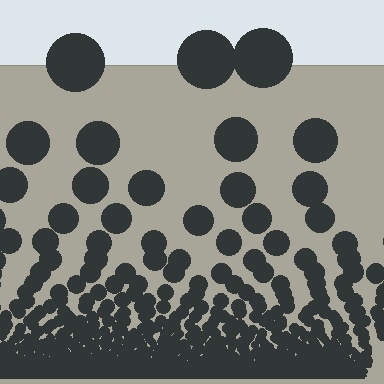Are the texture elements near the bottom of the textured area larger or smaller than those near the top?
Smaller. The gradient is inverted — elements near the bottom are smaller and denser.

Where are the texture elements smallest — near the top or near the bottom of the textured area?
Near the bottom.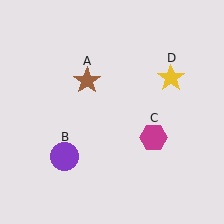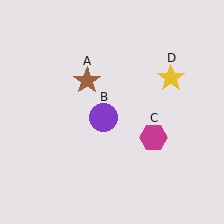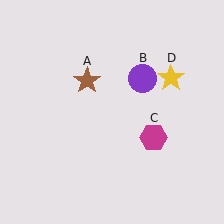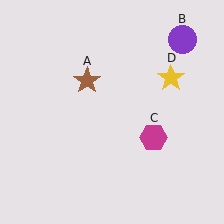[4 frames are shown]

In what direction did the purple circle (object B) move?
The purple circle (object B) moved up and to the right.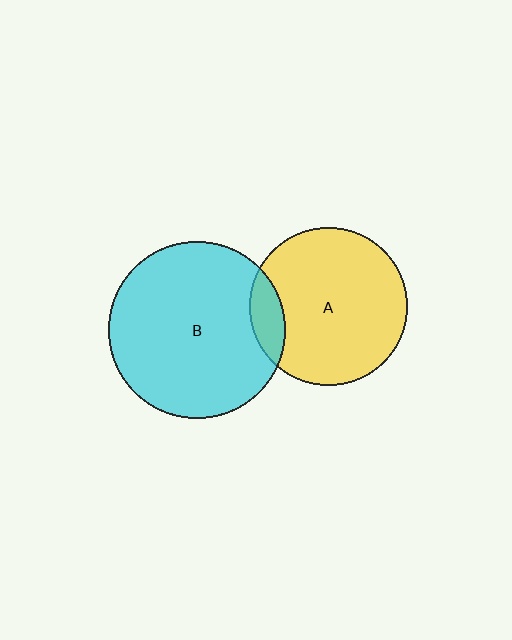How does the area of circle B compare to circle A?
Approximately 1.3 times.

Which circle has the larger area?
Circle B (cyan).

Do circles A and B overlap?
Yes.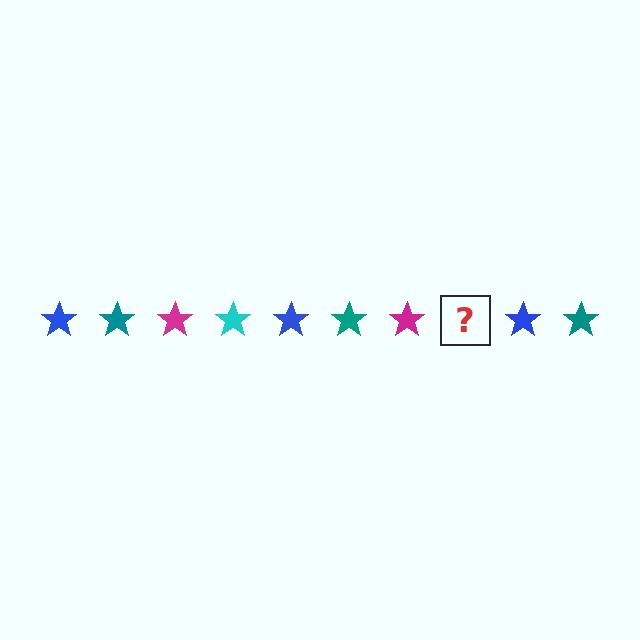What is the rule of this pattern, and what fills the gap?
The rule is that the pattern cycles through blue, teal, magenta, cyan stars. The gap should be filled with a cyan star.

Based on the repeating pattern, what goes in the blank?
The blank should be a cyan star.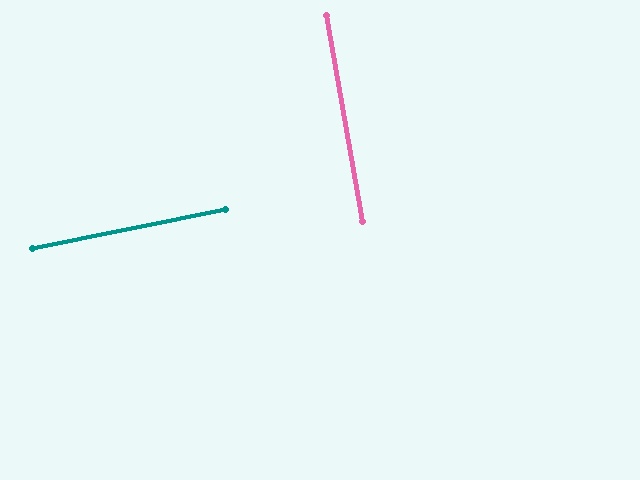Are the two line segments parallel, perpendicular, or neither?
Perpendicular — they meet at approximately 89°.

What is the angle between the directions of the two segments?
Approximately 89 degrees.